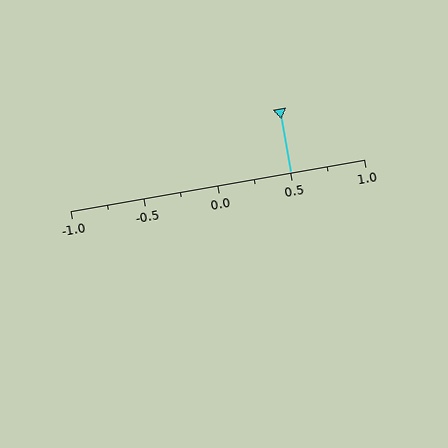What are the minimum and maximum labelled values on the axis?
The axis runs from -1.0 to 1.0.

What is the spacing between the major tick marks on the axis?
The major ticks are spaced 0.5 apart.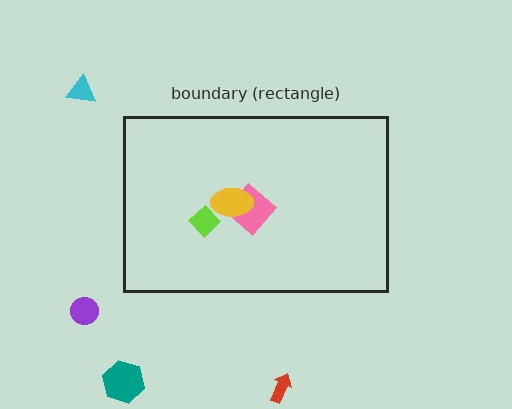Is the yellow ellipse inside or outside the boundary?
Inside.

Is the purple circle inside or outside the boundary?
Outside.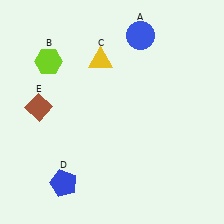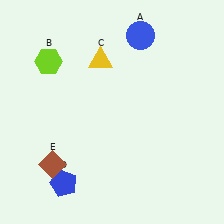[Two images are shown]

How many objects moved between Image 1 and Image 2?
1 object moved between the two images.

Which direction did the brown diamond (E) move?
The brown diamond (E) moved down.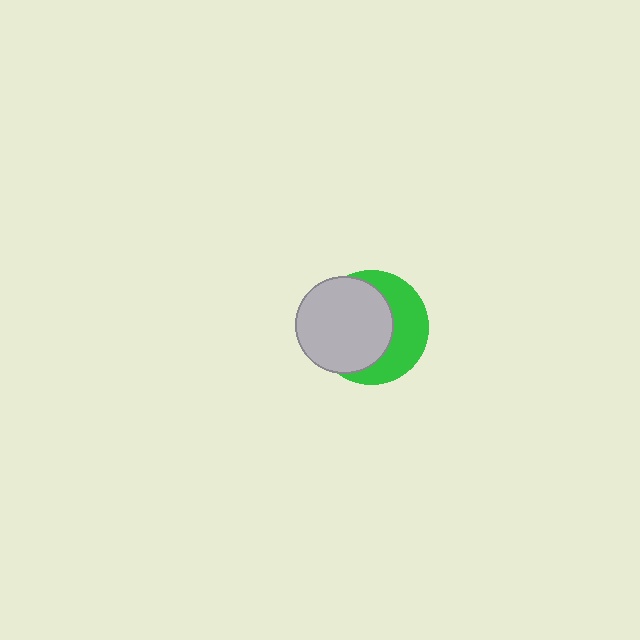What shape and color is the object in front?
The object in front is a light gray circle.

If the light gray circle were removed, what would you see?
You would see the complete green circle.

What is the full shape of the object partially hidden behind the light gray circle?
The partially hidden object is a green circle.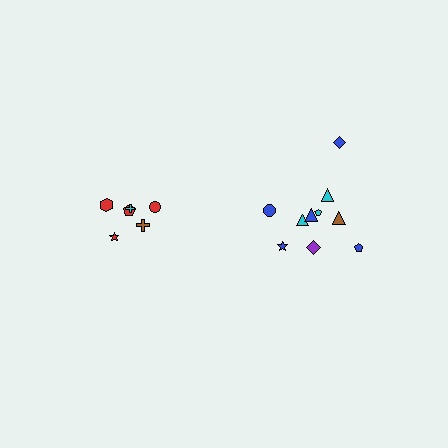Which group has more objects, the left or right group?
The right group.